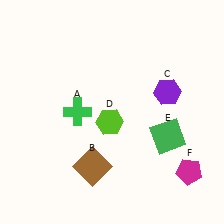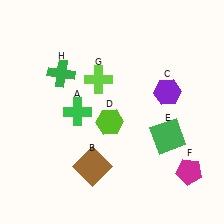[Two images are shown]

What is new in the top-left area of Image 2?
A lime cross (G) was added in the top-left area of Image 2.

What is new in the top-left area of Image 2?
A green cross (H) was added in the top-left area of Image 2.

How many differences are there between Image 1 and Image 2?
There are 2 differences between the two images.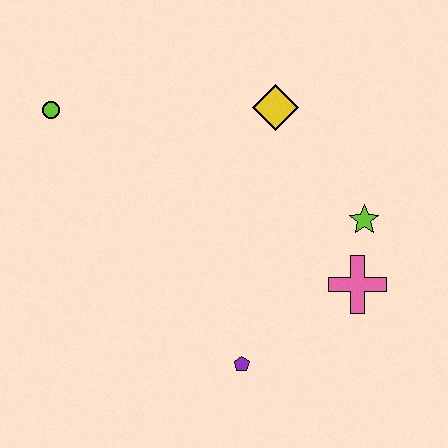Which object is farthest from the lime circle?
The pink cross is farthest from the lime circle.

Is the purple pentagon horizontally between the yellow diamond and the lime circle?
Yes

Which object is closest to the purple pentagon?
The pink cross is closest to the purple pentagon.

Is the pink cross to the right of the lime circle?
Yes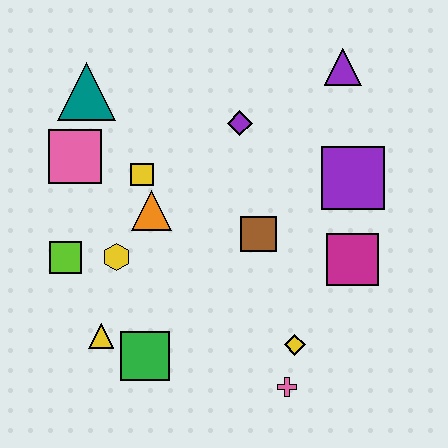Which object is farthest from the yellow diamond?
The teal triangle is farthest from the yellow diamond.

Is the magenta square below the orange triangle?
Yes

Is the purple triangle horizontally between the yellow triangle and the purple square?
Yes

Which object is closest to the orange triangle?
The yellow square is closest to the orange triangle.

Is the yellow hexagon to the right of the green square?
No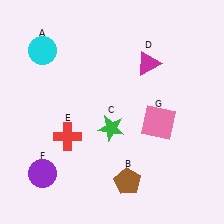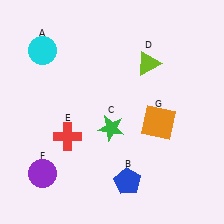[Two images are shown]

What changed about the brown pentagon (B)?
In Image 1, B is brown. In Image 2, it changed to blue.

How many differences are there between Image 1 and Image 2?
There are 3 differences between the two images.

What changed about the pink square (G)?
In Image 1, G is pink. In Image 2, it changed to orange.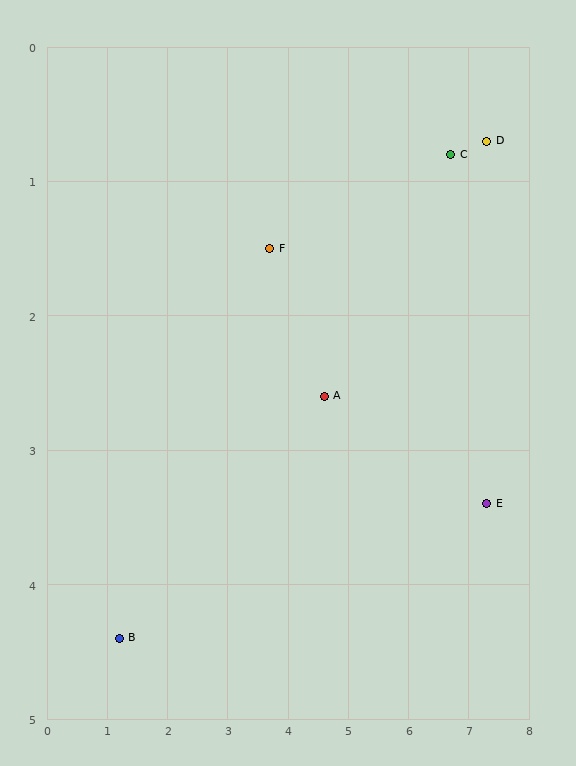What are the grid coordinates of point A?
Point A is at approximately (4.6, 2.6).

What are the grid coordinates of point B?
Point B is at approximately (1.2, 4.4).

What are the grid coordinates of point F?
Point F is at approximately (3.7, 1.5).